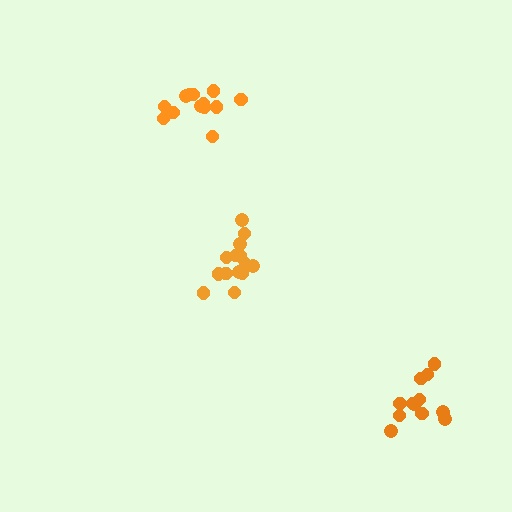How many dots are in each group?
Group 1: 14 dots, Group 2: 13 dots, Group 3: 12 dots (39 total).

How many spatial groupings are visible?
There are 3 spatial groupings.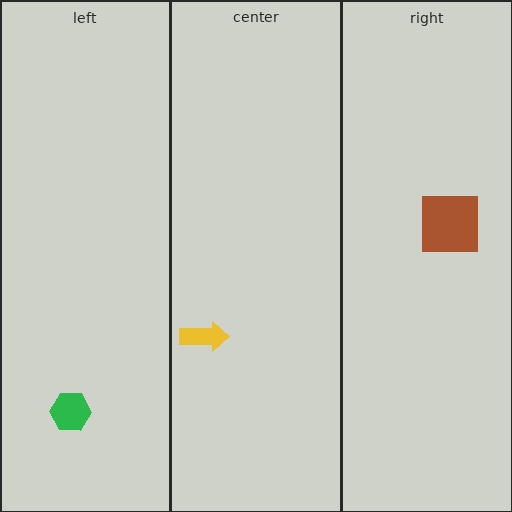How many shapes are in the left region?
1.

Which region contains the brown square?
The right region.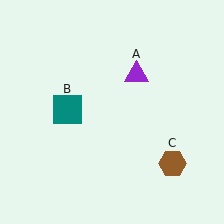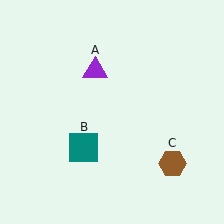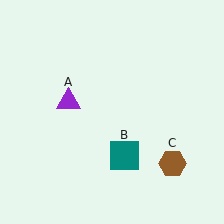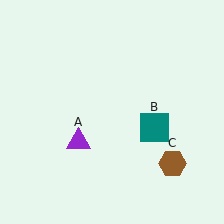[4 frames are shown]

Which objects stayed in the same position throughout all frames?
Brown hexagon (object C) remained stationary.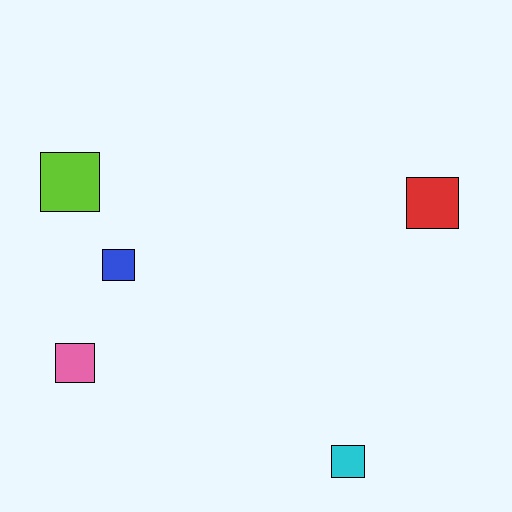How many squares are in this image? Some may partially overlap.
There are 5 squares.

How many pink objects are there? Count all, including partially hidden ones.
There is 1 pink object.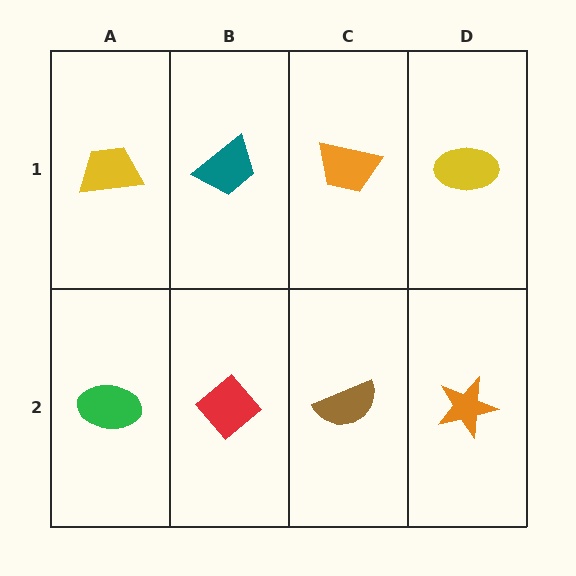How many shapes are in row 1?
4 shapes.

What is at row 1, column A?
A yellow trapezoid.